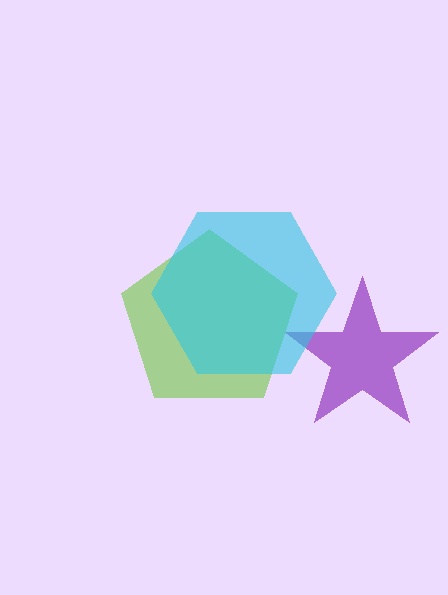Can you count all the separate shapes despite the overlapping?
Yes, there are 3 separate shapes.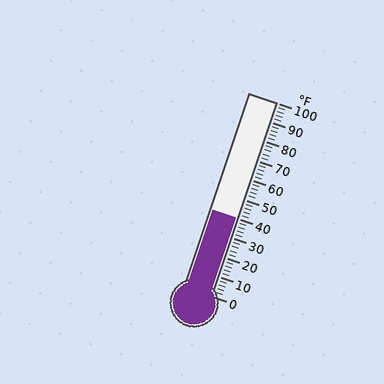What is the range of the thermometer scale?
The thermometer scale ranges from 0°F to 100°F.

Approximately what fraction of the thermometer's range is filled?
The thermometer is filled to approximately 40% of its range.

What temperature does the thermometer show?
The thermometer shows approximately 40°F.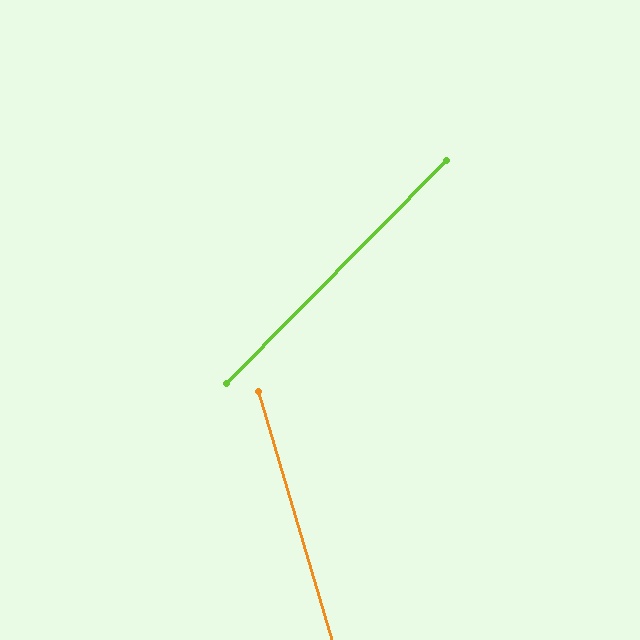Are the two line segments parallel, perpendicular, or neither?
Neither parallel nor perpendicular — they differ by about 61°.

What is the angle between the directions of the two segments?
Approximately 61 degrees.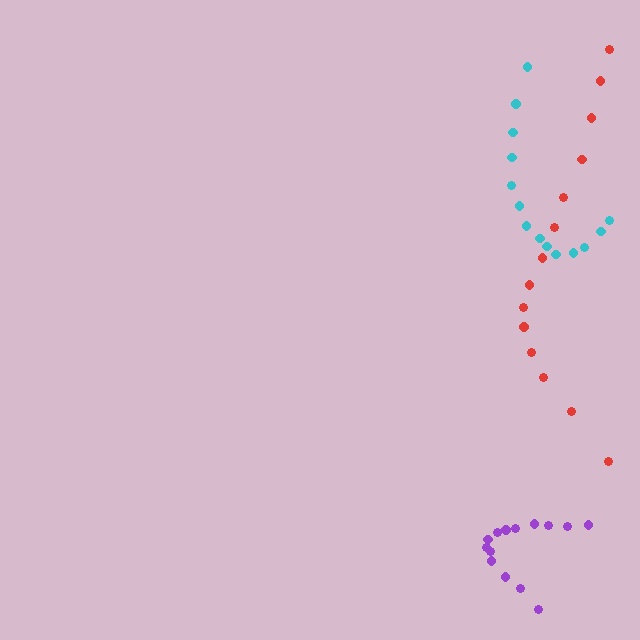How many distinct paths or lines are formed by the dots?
There are 3 distinct paths.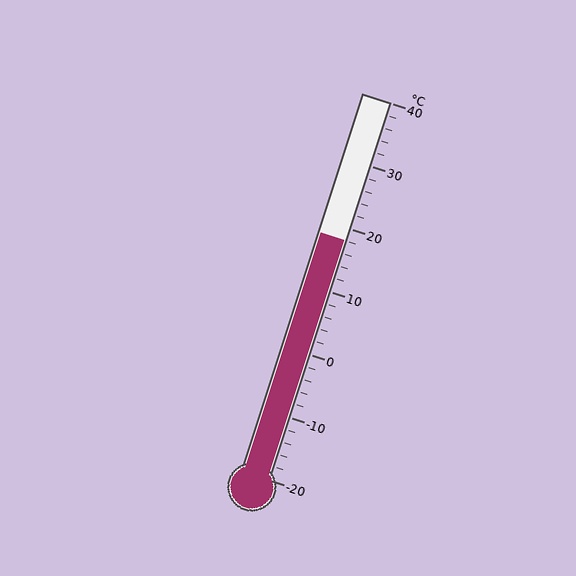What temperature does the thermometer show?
The thermometer shows approximately 18°C.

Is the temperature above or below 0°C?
The temperature is above 0°C.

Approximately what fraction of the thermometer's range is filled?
The thermometer is filled to approximately 65% of its range.